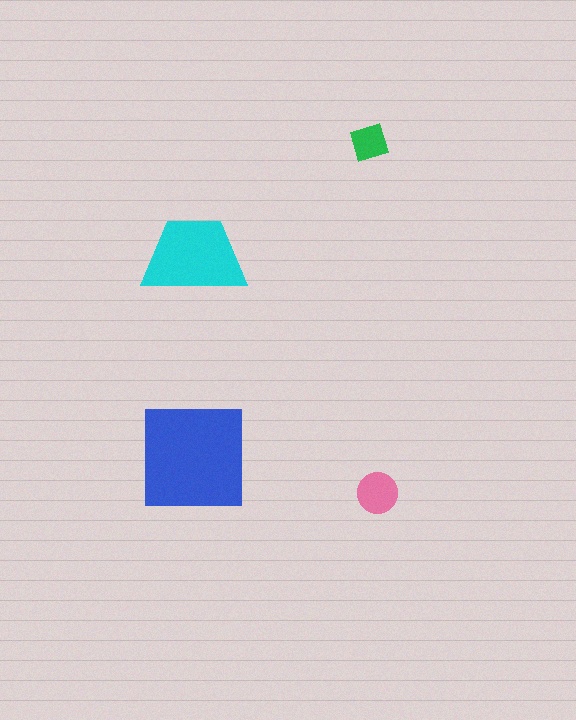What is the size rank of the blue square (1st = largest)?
1st.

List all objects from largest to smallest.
The blue square, the cyan trapezoid, the pink circle, the green diamond.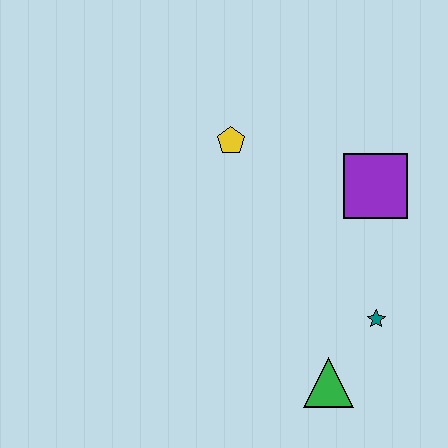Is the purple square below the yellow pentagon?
Yes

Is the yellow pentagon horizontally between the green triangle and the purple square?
No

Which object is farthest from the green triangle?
The yellow pentagon is farthest from the green triangle.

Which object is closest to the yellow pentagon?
The purple square is closest to the yellow pentagon.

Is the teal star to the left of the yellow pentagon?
No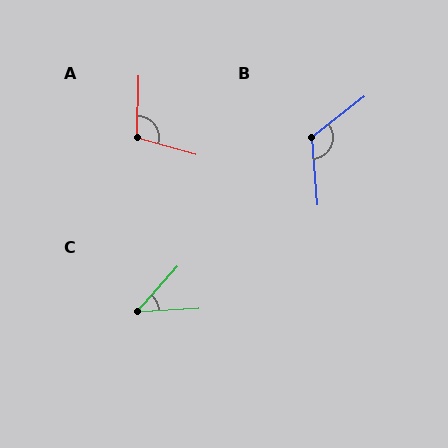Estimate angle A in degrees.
Approximately 104 degrees.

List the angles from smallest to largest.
C (45°), A (104°), B (123°).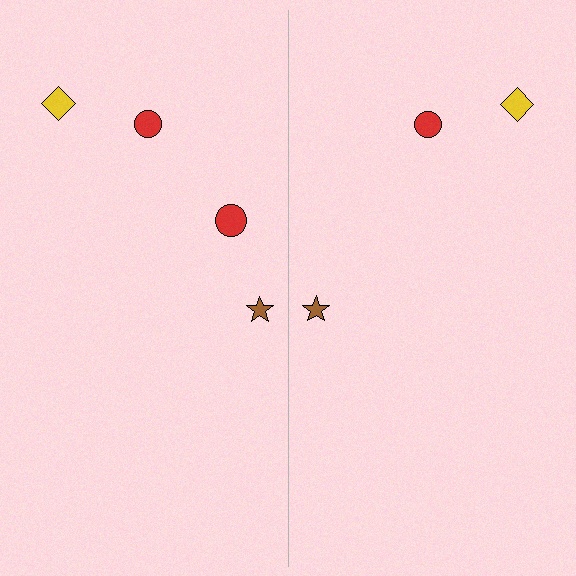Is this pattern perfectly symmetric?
No, the pattern is not perfectly symmetric. A red circle is missing from the right side.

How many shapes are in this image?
There are 7 shapes in this image.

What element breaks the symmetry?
A red circle is missing from the right side.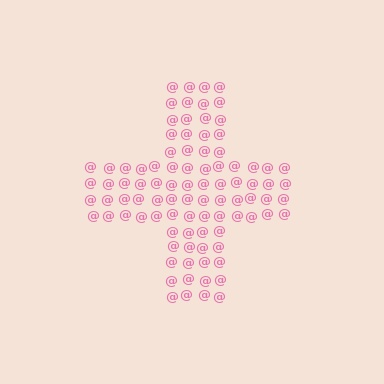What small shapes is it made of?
It is made of small at signs.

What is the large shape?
The large shape is a cross.